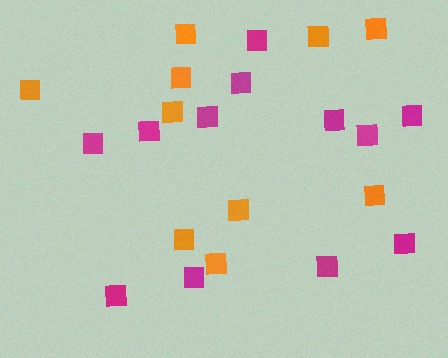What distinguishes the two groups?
There are 2 groups: one group of orange squares (10) and one group of magenta squares (12).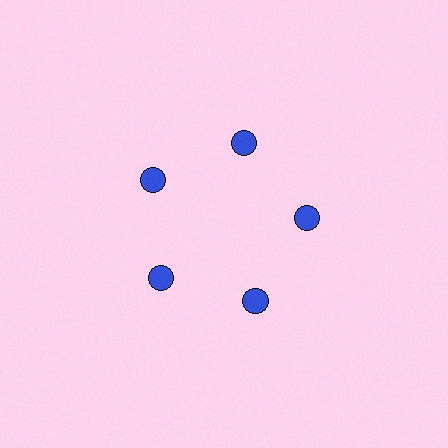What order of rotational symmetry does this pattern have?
This pattern has 5-fold rotational symmetry.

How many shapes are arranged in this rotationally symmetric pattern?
There are 5 shapes, arranged in 5 groups of 1.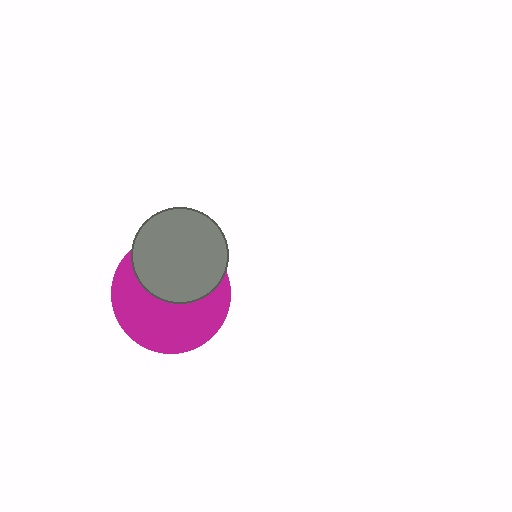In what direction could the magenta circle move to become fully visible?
The magenta circle could move down. That would shift it out from behind the gray circle entirely.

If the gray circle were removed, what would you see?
You would see the complete magenta circle.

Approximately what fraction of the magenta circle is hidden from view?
Roughly 44% of the magenta circle is hidden behind the gray circle.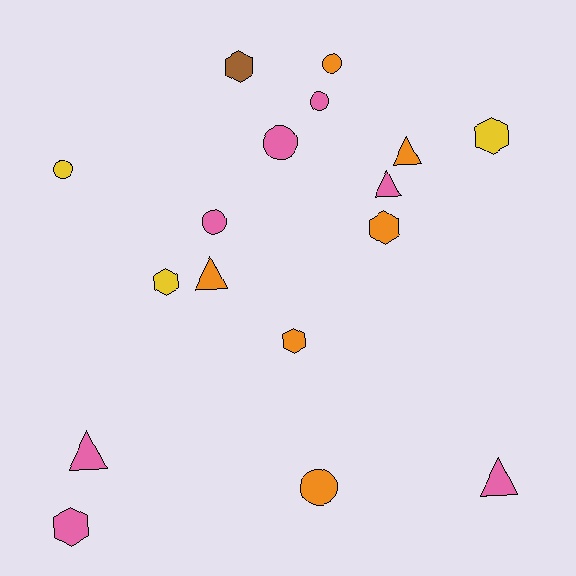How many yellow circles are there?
There is 1 yellow circle.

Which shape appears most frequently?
Circle, with 6 objects.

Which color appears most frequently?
Pink, with 7 objects.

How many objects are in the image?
There are 17 objects.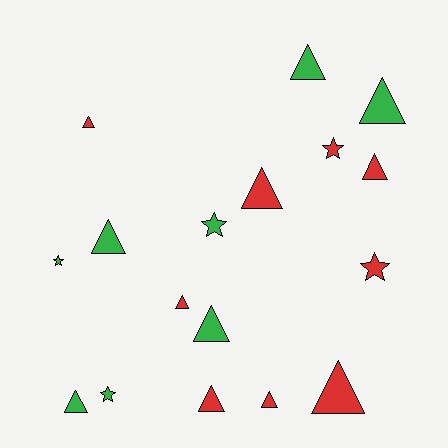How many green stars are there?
There are 3 green stars.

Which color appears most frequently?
Red, with 9 objects.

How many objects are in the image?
There are 17 objects.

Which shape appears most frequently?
Triangle, with 12 objects.